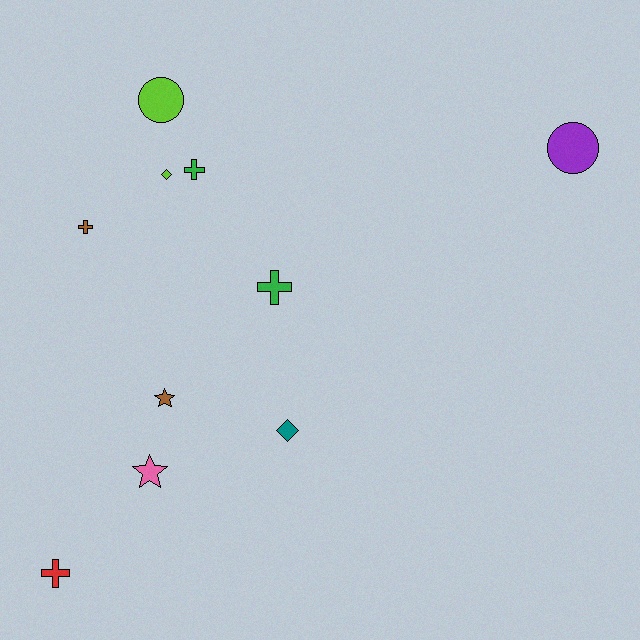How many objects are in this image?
There are 10 objects.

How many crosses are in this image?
There are 4 crosses.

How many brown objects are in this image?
There are 2 brown objects.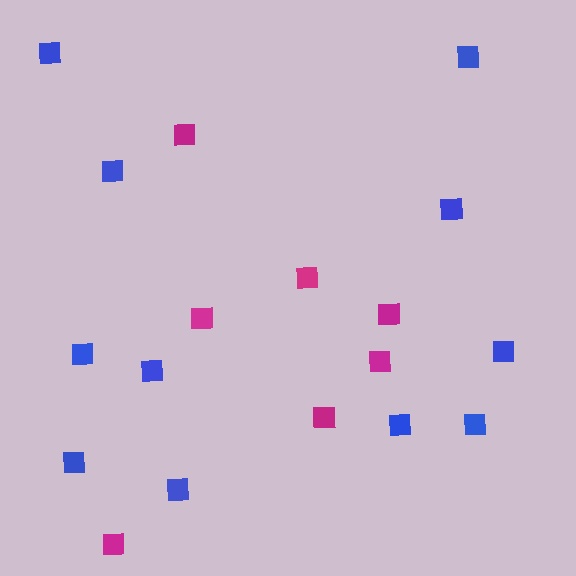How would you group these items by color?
There are 2 groups: one group of blue squares (11) and one group of magenta squares (7).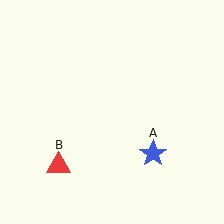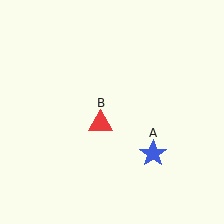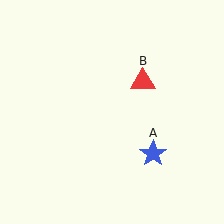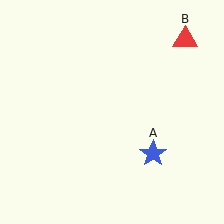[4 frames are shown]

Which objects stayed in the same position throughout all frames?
Blue star (object A) remained stationary.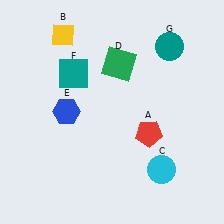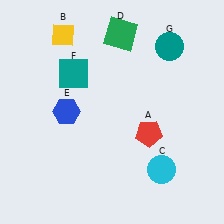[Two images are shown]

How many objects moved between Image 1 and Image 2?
1 object moved between the two images.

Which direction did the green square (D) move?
The green square (D) moved up.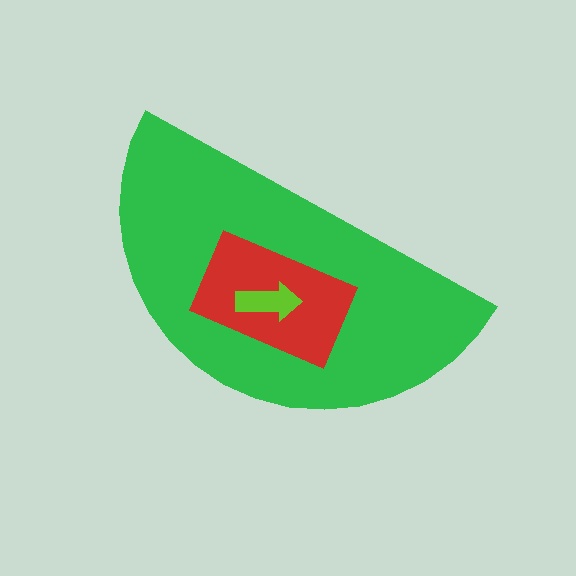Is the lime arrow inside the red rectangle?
Yes.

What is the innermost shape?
The lime arrow.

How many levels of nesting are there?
3.